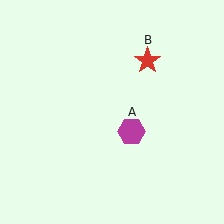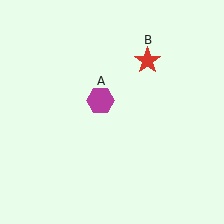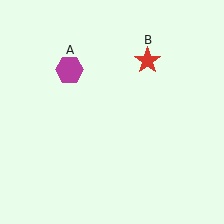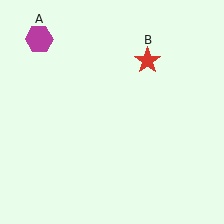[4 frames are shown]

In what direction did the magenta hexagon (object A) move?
The magenta hexagon (object A) moved up and to the left.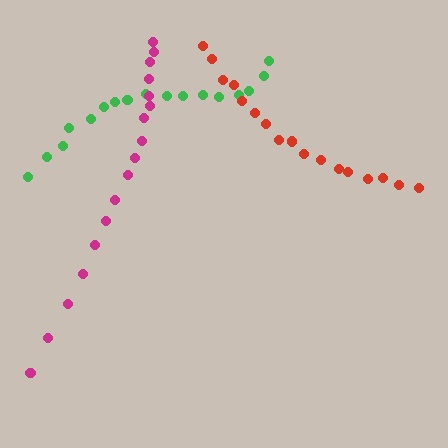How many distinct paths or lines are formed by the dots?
There are 3 distinct paths.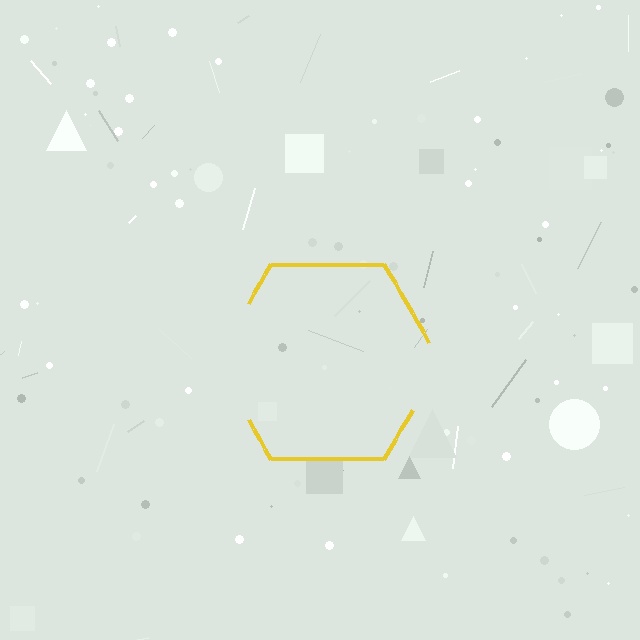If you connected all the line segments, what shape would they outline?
They would outline a hexagon.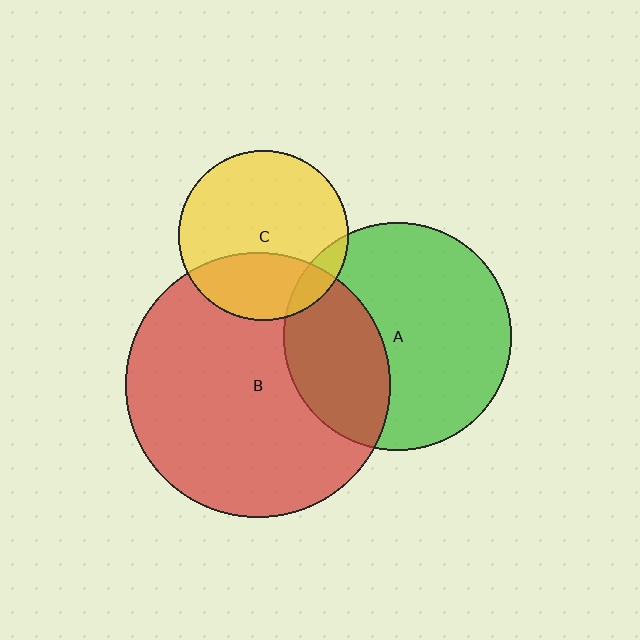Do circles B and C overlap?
Yes.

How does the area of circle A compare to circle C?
Approximately 1.8 times.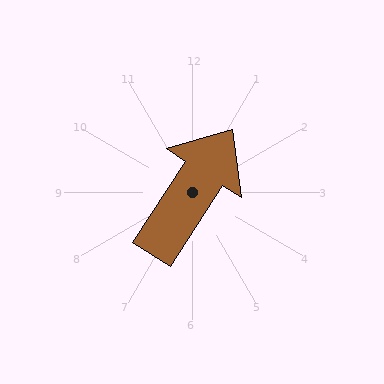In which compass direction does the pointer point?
Northeast.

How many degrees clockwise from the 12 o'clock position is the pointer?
Approximately 33 degrees.